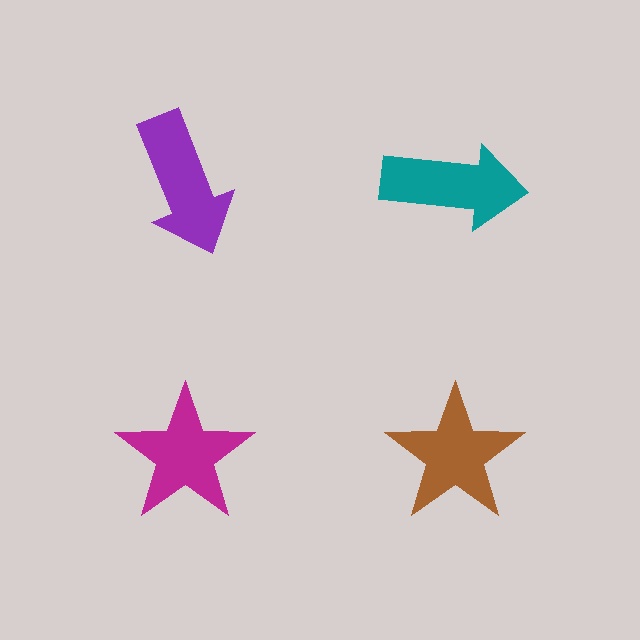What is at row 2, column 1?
A magenta star.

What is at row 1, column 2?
A teal arrow.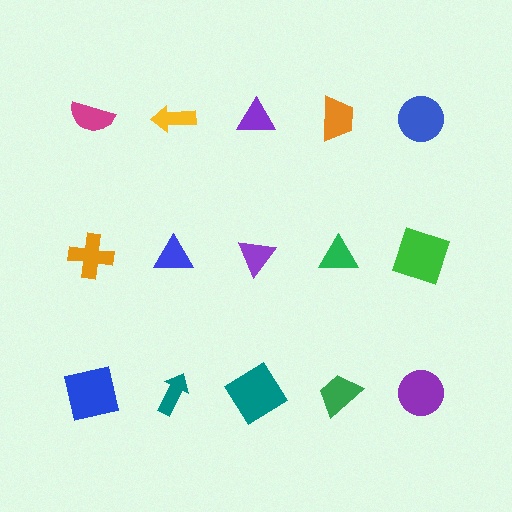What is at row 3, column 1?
A blue square.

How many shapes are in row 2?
5 shapes.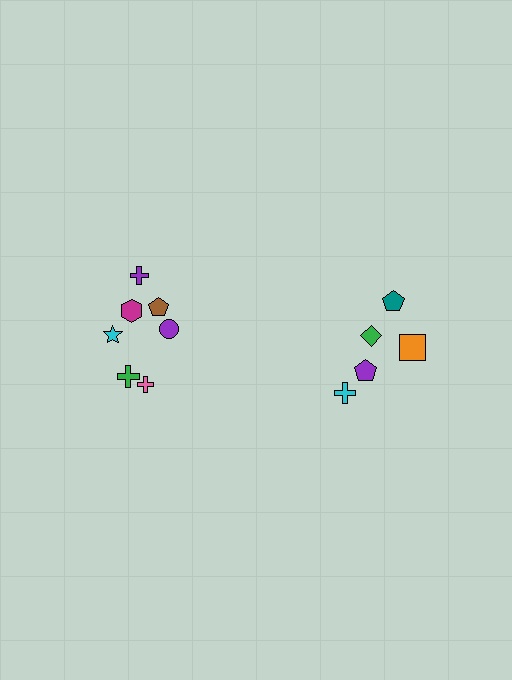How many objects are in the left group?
There are 7 objects.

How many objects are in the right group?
There are 5 objects.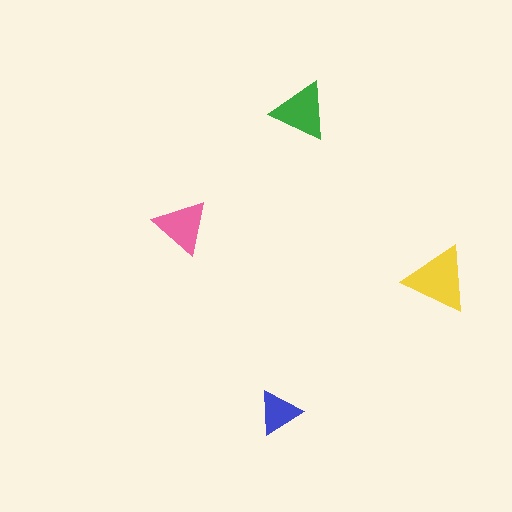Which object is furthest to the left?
The pink triangle is leftmost.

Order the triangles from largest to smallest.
the yellow one, the green one, the pink one, the blue one.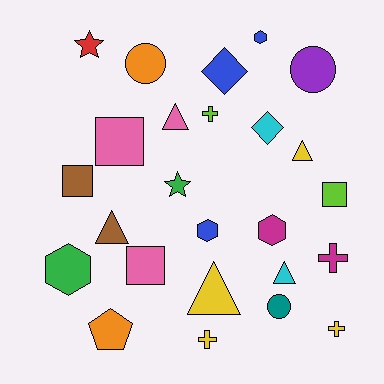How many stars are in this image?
There are 2 stars.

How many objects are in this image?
There are 25 objects.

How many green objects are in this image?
There are 2 green objects.